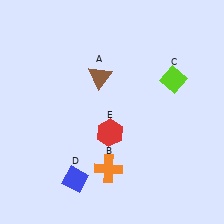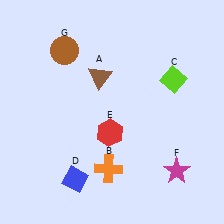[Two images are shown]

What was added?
A magenta star (F), a brown circle (G) were added in Image 2.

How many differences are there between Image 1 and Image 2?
There are 2 differences between the two images.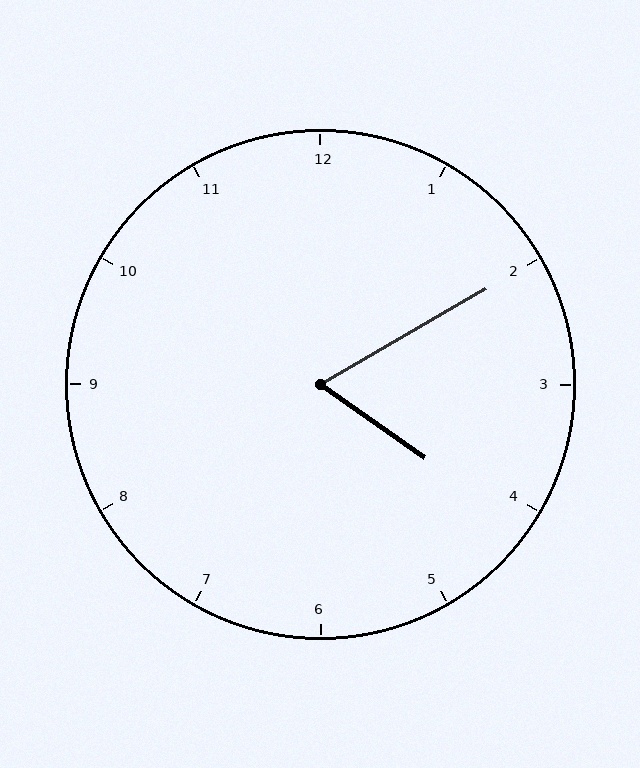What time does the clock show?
4:10.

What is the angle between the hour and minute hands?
Approximately 65 degrees.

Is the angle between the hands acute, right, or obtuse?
It is acute.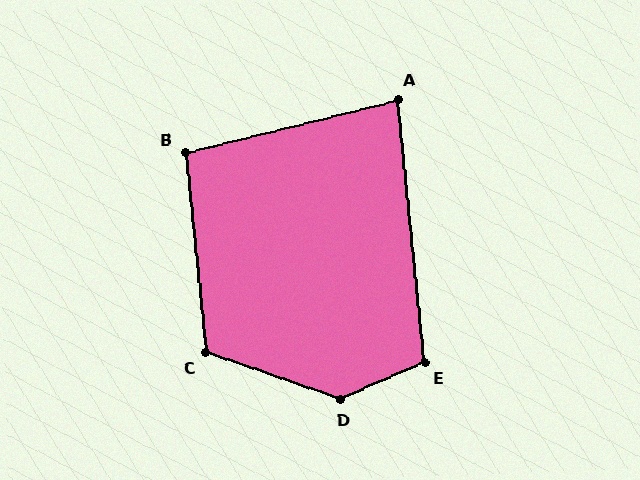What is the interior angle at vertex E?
Approximately 108 degrees (obtuse).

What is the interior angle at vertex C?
Approximately 115 degrees (obtuse).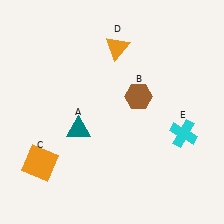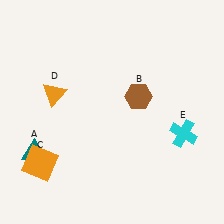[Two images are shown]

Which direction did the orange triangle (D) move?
The orange triangle (D) moved left.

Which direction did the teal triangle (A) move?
The teal triangle (A) moved left.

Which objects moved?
The objects that moved are: the teal triangle (A), the orange triangle (D).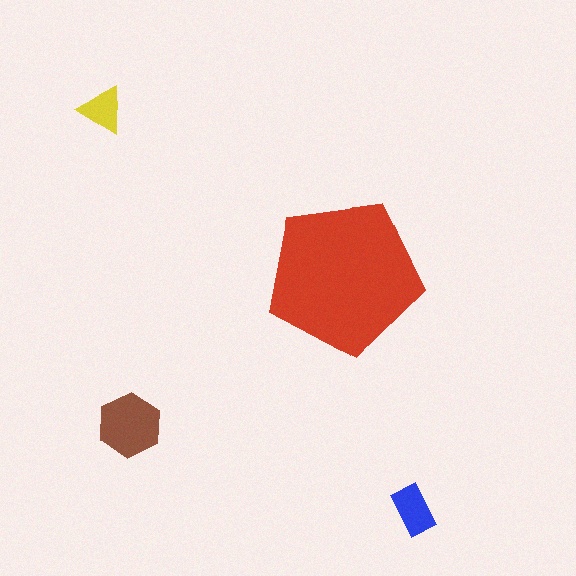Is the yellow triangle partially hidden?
No, the yellow triangle is fully visible.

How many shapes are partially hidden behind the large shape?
0 shapes are partially hidden.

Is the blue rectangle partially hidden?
No, the blue rectangle is fully visible.